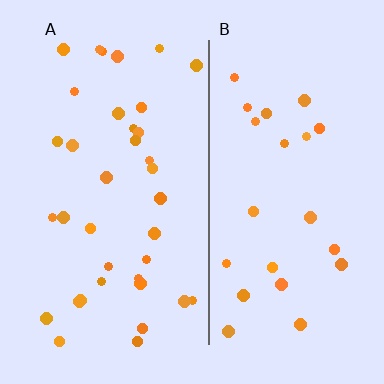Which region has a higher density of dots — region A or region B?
A (the left).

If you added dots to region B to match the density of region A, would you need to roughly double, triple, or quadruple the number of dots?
Approximately double.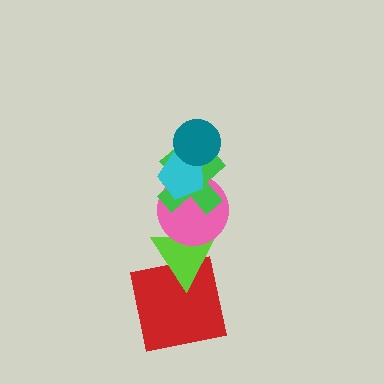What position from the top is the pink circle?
The pink circle is 4th from the top.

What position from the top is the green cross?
The green cross is 3rd from the top.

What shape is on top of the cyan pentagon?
The teal circle is on top of the cyan pentagon.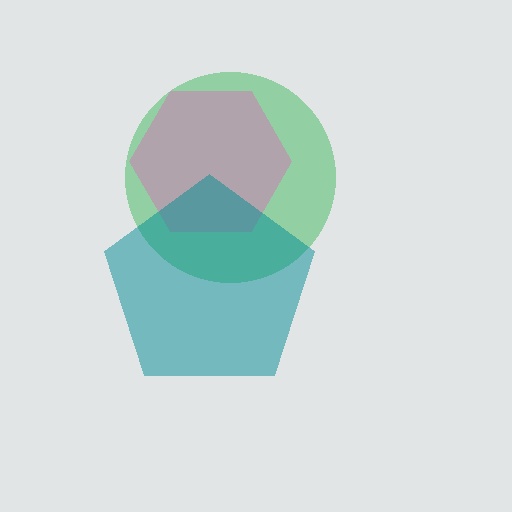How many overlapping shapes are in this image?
There are 3 overlapping shapes in the image.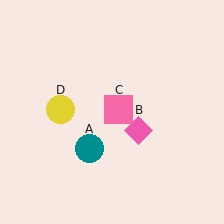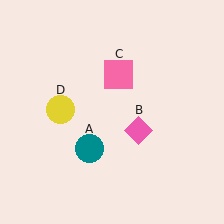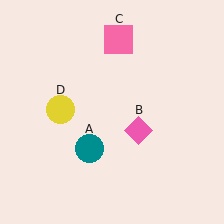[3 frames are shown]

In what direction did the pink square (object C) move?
The pink square (object C) moved up.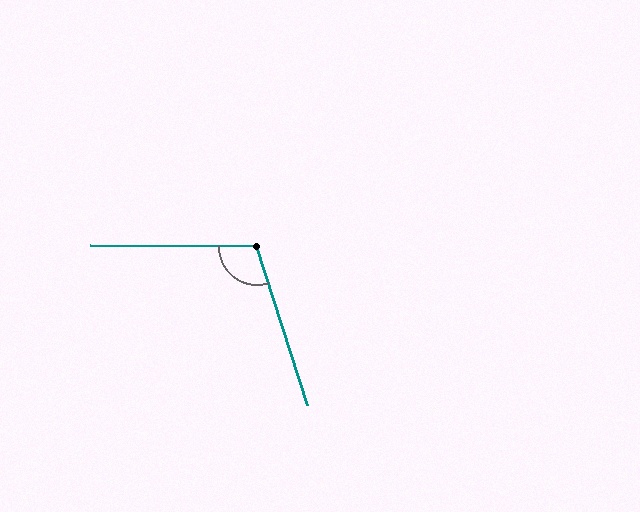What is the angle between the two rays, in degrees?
Approximately 108 degrees.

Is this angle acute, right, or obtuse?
It is obtuse.